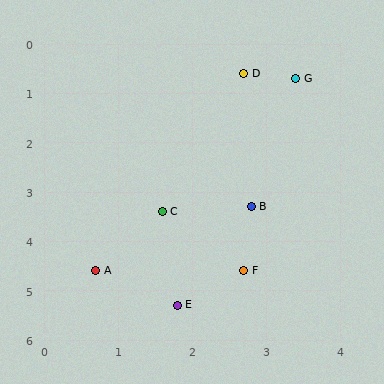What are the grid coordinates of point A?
Point A is at approximately (0.7, 4.6).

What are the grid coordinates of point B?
Point B is at approximately (2.8, 3.3).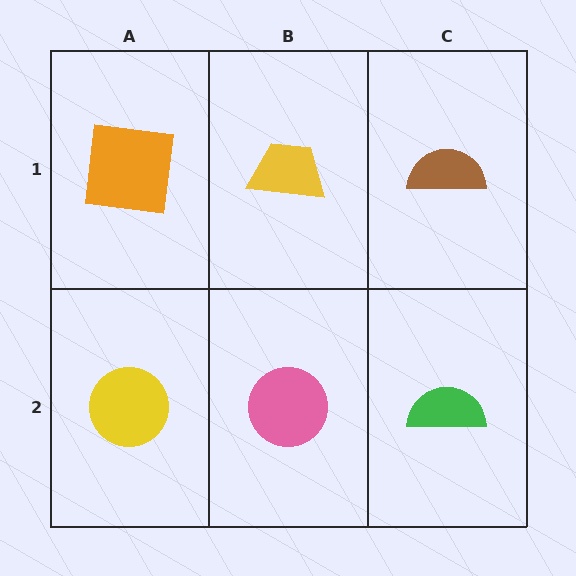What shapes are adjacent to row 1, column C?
A green semicircle (row 2, column C), a yellow trapezoid (row 1, column B).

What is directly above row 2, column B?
A yellow trapezoid.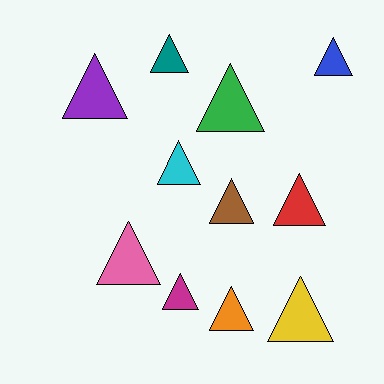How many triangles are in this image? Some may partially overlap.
There are 11 triangles.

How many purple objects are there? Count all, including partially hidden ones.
There is 1 purple object.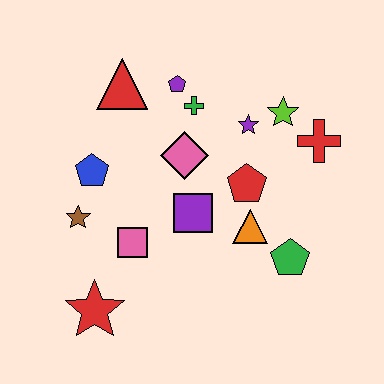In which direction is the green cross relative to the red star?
The green cross is above the red star.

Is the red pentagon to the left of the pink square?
No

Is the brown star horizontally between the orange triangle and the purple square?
No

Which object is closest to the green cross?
The purple pentagon is closest to the green cross.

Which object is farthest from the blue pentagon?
The red cross is farthest from the blue pentagon.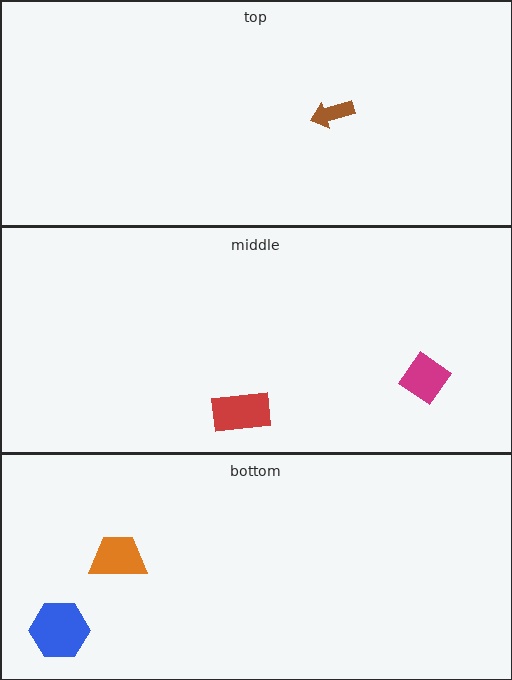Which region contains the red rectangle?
The middle region.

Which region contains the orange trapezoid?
The bottom region.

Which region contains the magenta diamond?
The middle region.